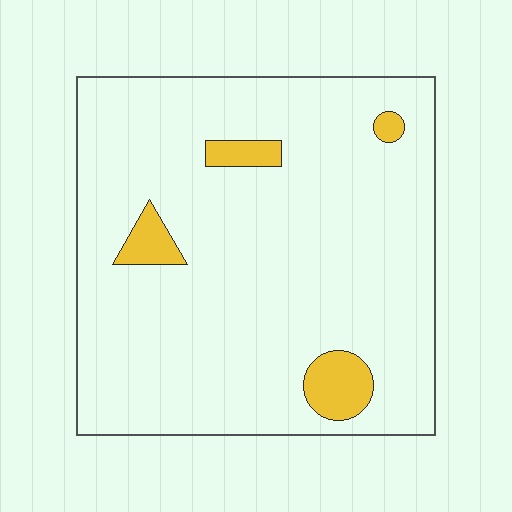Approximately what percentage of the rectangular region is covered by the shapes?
Approximately 5%.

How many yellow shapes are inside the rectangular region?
4.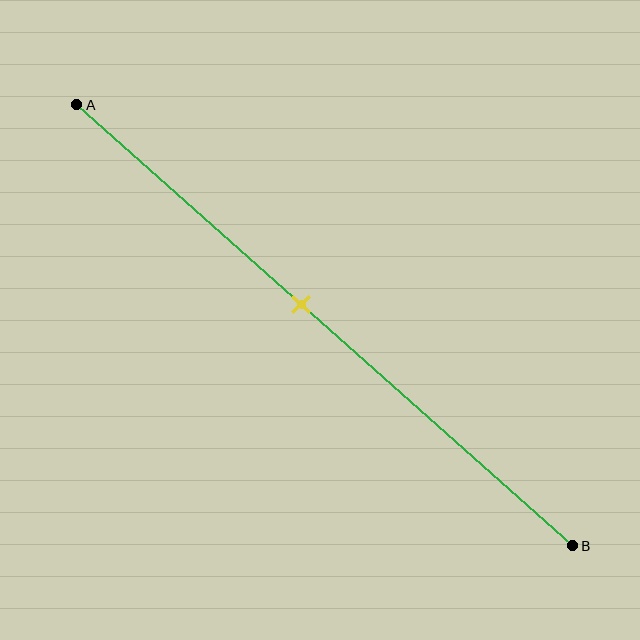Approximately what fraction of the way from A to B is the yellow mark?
The yellow mark is approximately 45% of the way from A to B.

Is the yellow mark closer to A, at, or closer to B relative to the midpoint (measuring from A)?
The yellow mark is closer to point A than the midpoint of segment AB.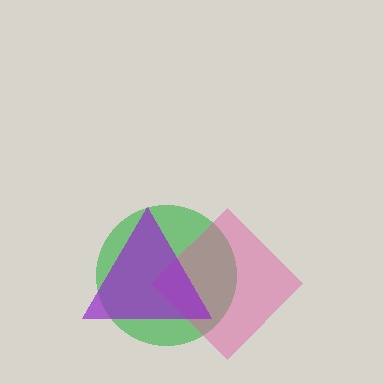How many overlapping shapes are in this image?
There are 3 overlapping shapes in the image.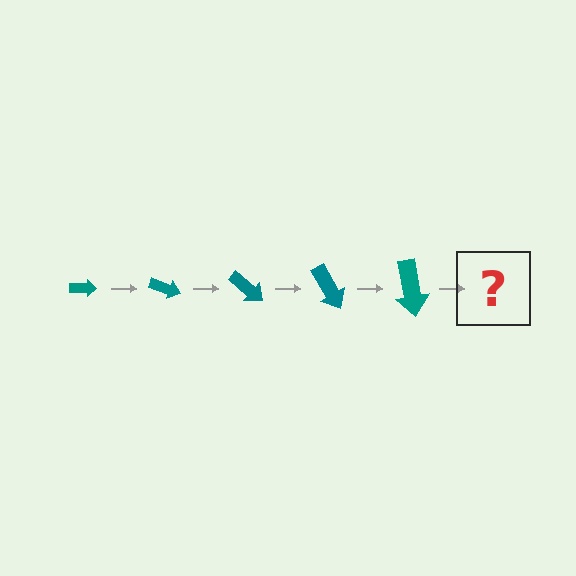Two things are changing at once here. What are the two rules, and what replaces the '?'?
The two rules are that the arrow grows larger each step and it rotates 20 degrees each step. The '?' should be an arrow, larger than the previous one and rotated 100 degrees from the start.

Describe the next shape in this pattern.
It should be an arrow, larger than the previous one and rotated 100 degrees from the start.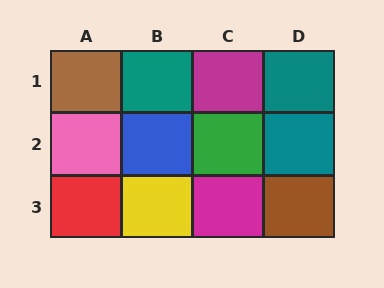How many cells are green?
1 cell is green.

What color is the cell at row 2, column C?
Green.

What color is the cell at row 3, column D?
Brown.